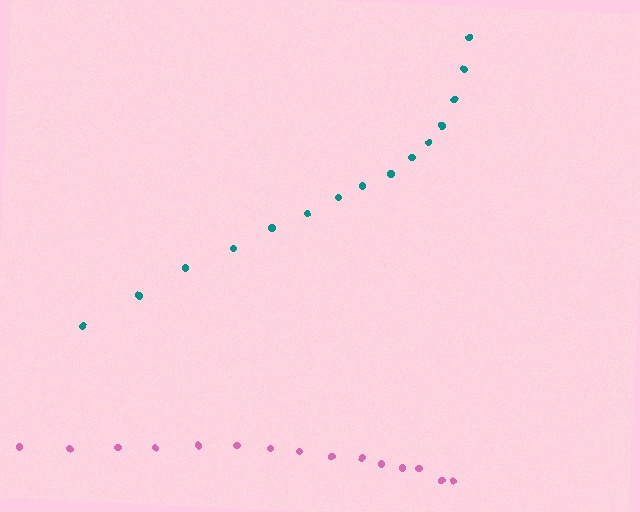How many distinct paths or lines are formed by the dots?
There are 2 distinct paths.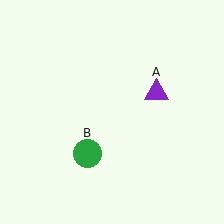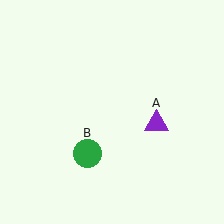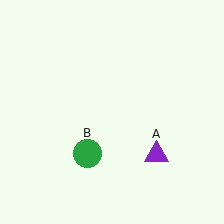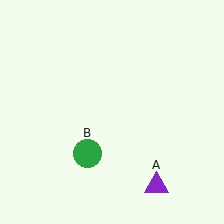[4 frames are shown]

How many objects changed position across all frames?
1 object changed position: purple triangle (object A).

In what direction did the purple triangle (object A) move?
The purple triangle (object A) moved down.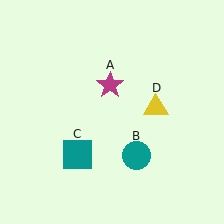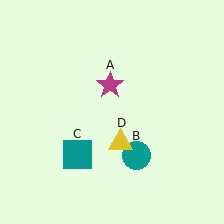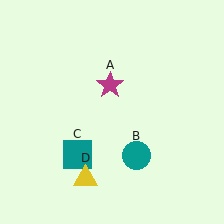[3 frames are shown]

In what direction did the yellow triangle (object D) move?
The yellow triangle (object D) moved down and to the left.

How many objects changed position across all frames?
1 object changed position: yellow triangle (object D).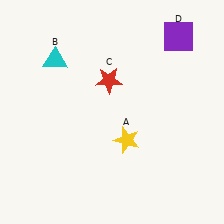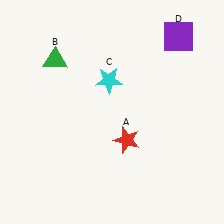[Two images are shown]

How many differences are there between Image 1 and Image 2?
There are 3 differences between the two images.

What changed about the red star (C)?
In Image 1, C is red. In Image 2, it changed to cyan.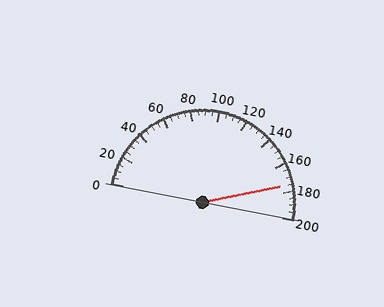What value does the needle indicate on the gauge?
The needle indicates approximately 175.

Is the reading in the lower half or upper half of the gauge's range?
The reading is in the upper half of the range (0 to 200).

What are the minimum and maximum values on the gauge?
The gauge ranges from 0 to 200.